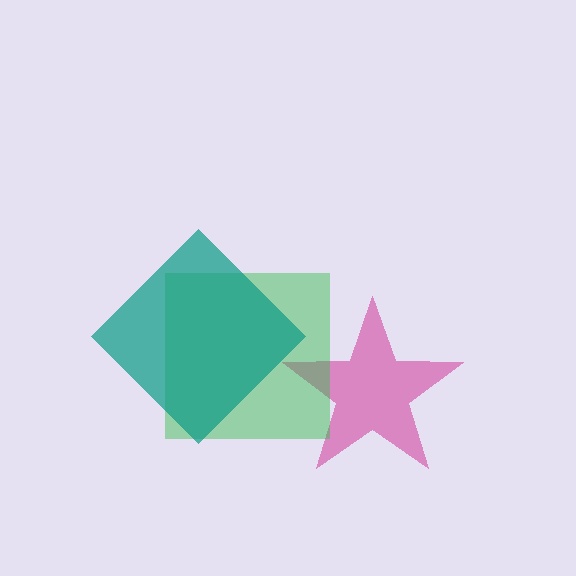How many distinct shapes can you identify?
There are 3 distinct shapes: a magenta star, a green square, a teal diamond.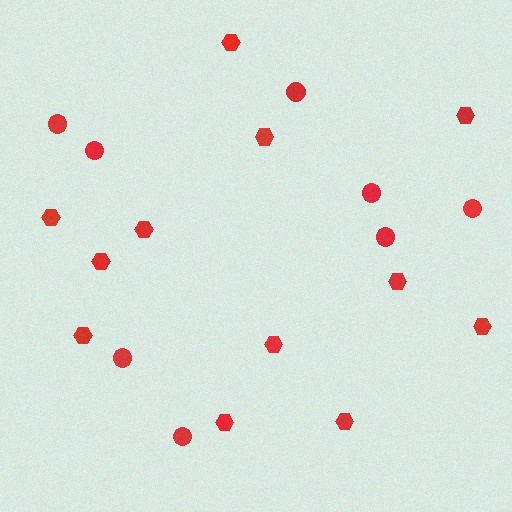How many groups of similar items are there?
There are 2 groups: one group of hexagons (12) and one group of circles (8).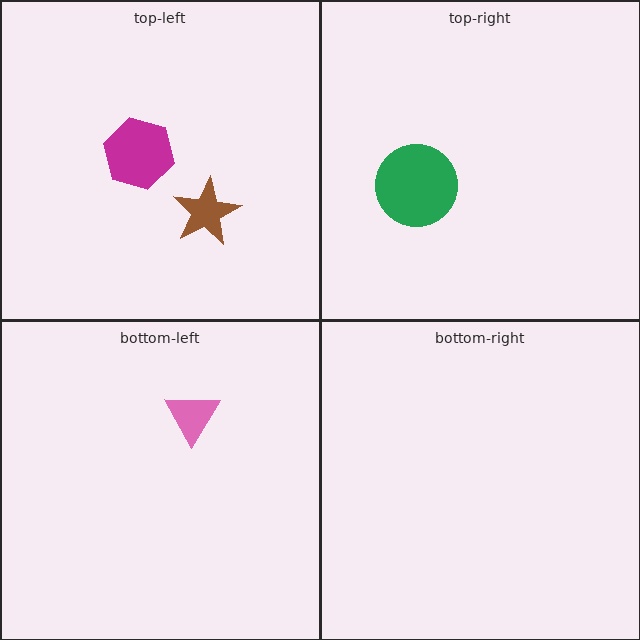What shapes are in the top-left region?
The magenta hexagon, the brown star.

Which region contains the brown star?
The top-left region.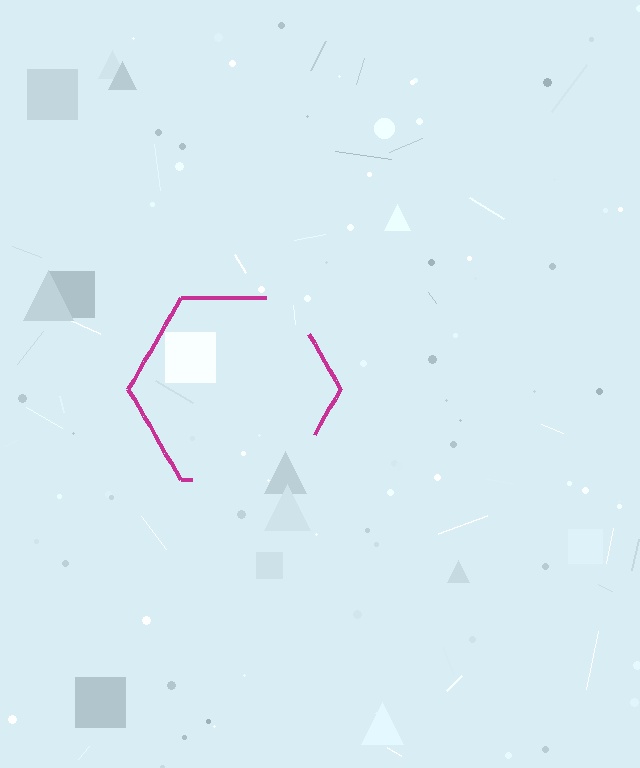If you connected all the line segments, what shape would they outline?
They would outline a hexagon.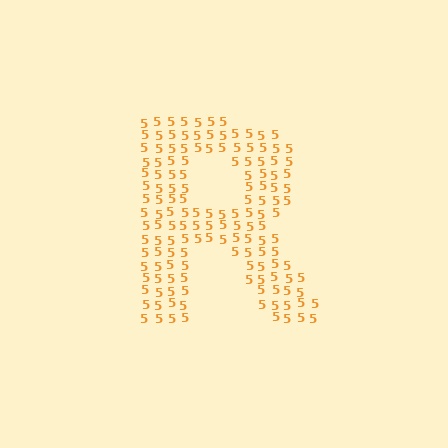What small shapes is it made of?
It is made of small digit 5's.